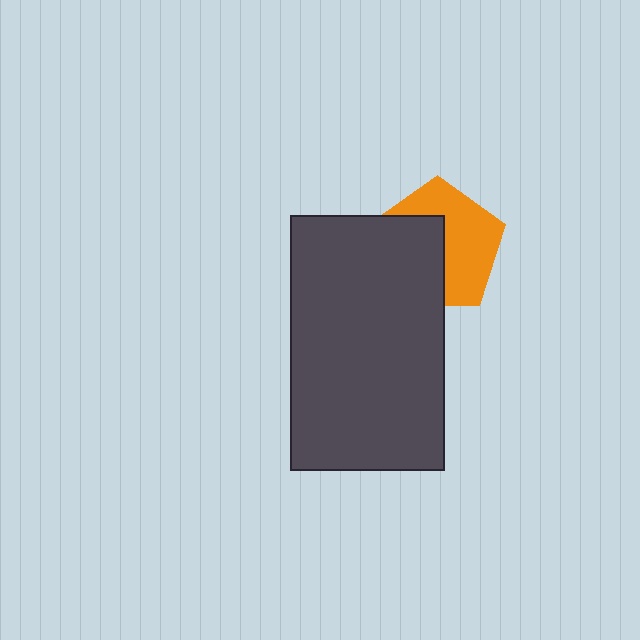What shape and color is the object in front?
The object in front is a dark gray rectangle.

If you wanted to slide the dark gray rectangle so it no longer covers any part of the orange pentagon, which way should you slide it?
Slide it toward the lower-left — that is the most direct way to separate the two shapes.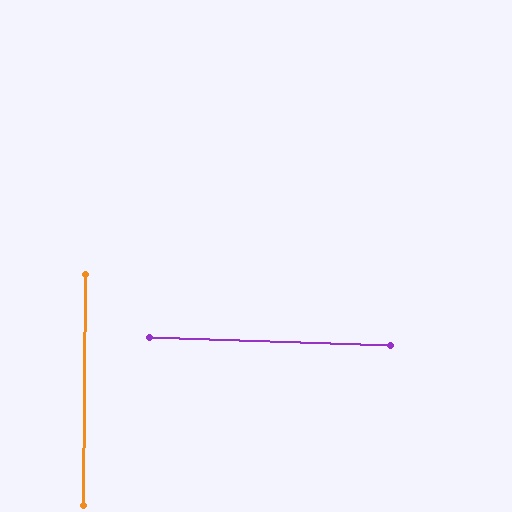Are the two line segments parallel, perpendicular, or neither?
Perpendicular — they meet at approximately 89°.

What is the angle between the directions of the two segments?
Approximately 89 degrees.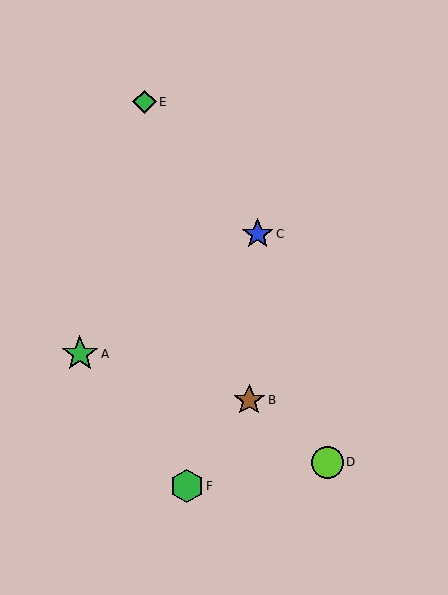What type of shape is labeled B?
Shape B is a brown star.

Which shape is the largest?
The green star (labeled A) is the largest.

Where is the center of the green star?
The center of the green star is at (80, 354).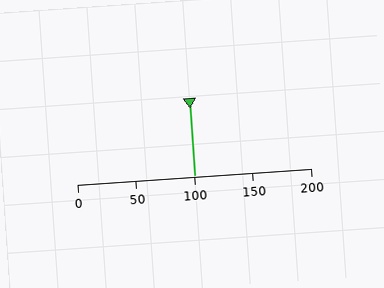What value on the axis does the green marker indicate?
The marker indicates approximately 100.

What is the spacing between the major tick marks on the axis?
The major ticks are spaced 50 apart.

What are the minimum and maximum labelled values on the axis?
The axis runs from 0 to 200.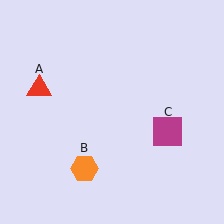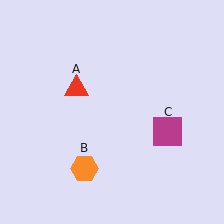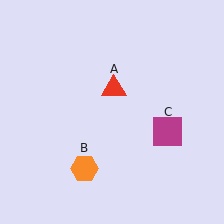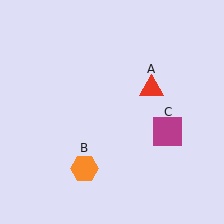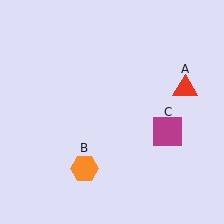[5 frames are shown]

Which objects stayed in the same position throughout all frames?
Orange hexagon (object B) and magenta square (object C) remained stationary.